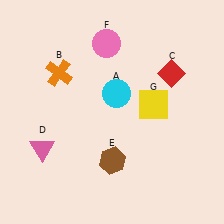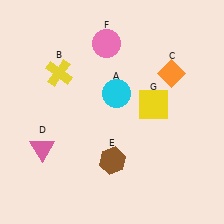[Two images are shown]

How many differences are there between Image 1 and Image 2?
There are 2 differences between the two images.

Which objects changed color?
B changed from orange to yellow. C changed from red to orange.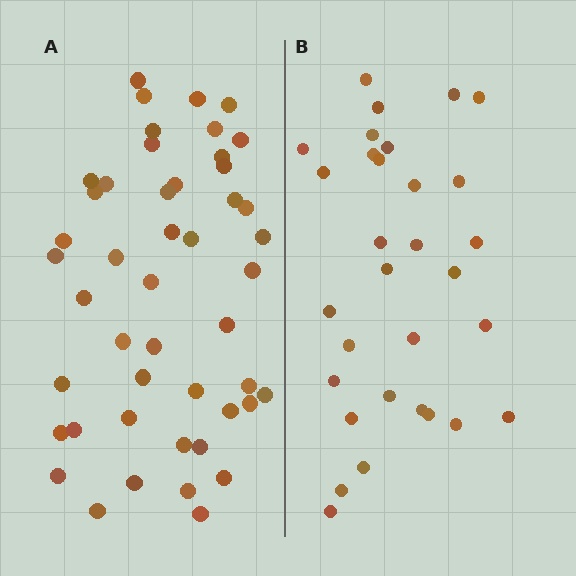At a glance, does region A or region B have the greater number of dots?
Region A (the left region) has more dots.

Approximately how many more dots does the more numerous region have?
Region A has approximately 15 more dots than region B.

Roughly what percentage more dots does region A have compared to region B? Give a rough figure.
About 50% more.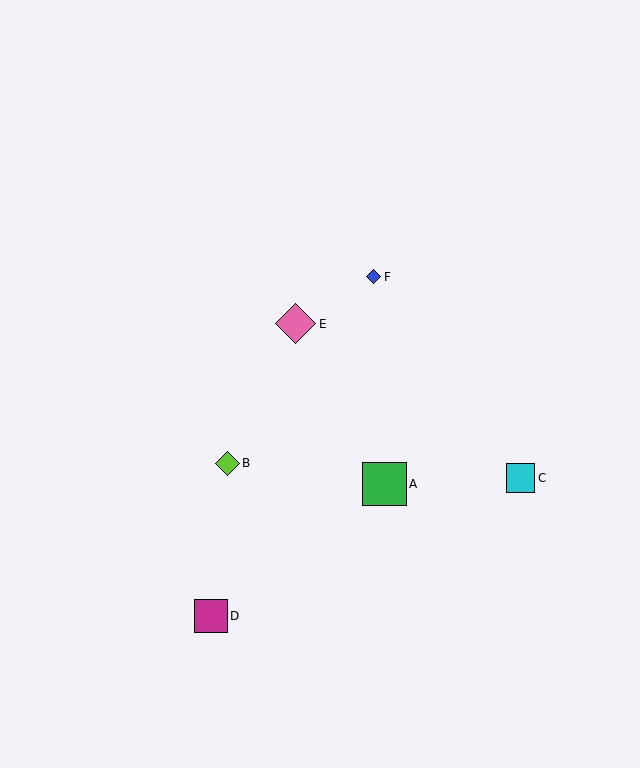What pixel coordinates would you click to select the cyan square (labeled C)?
Click at (520, 478) to select the cyan square C.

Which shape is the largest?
The green square (labeled A) is the largest.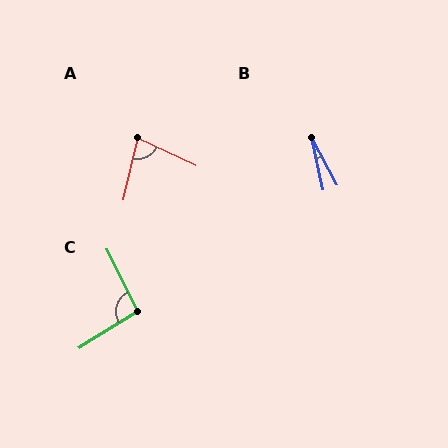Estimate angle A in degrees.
Approximately 77 degrees.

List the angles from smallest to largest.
B (15°), A (77°), C (96°).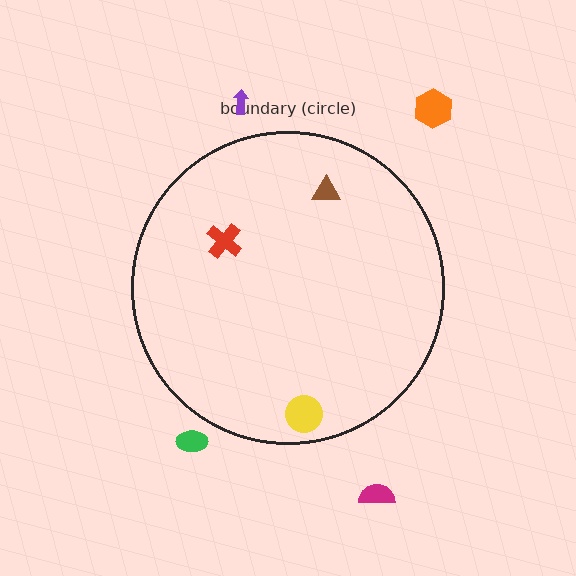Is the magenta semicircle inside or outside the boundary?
Outside.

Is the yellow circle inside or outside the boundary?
Inside.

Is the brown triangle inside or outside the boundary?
Inside.